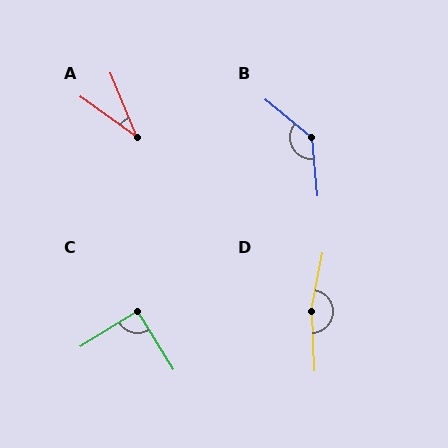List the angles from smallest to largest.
A (32°), C (90°), B (135°), D (167°).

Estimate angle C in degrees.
Approximately 90 degrees.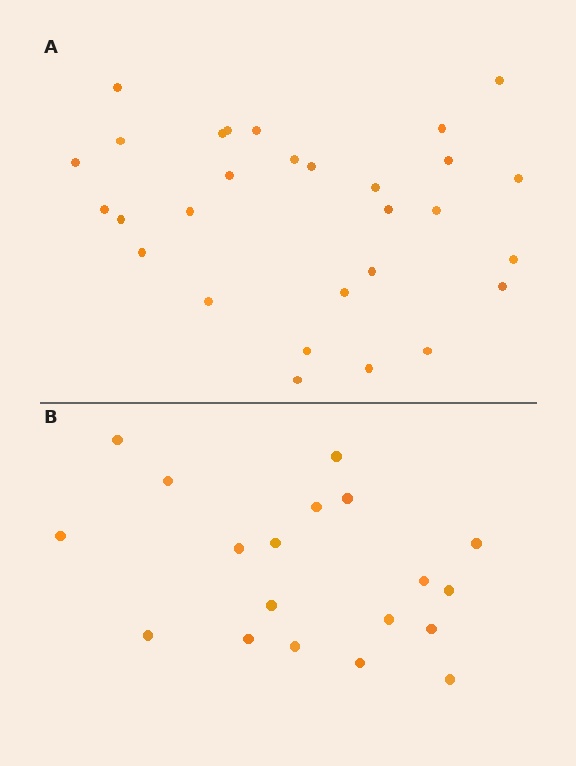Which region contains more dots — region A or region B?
Region A (the top region) has more dots.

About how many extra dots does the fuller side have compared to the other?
Region A has roughly 10 or so more dots than region B.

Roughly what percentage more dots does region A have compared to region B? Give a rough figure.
About 55% more.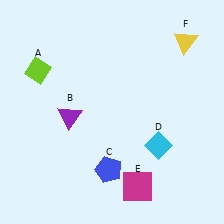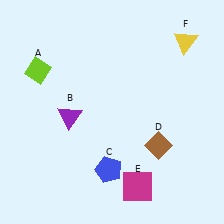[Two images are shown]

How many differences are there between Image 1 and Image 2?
There is 1 difference between the two images.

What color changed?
The diamond (D) changed from cyan in Image 1 to brown in Image 2.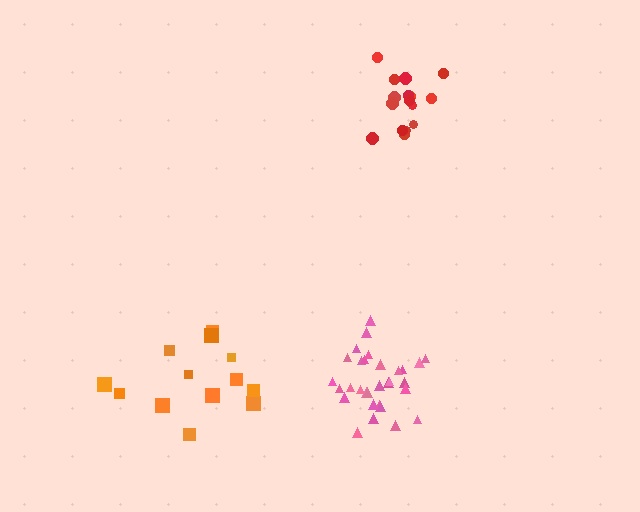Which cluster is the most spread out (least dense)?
Orange.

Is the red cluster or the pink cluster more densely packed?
Pink.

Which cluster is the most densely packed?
Pink.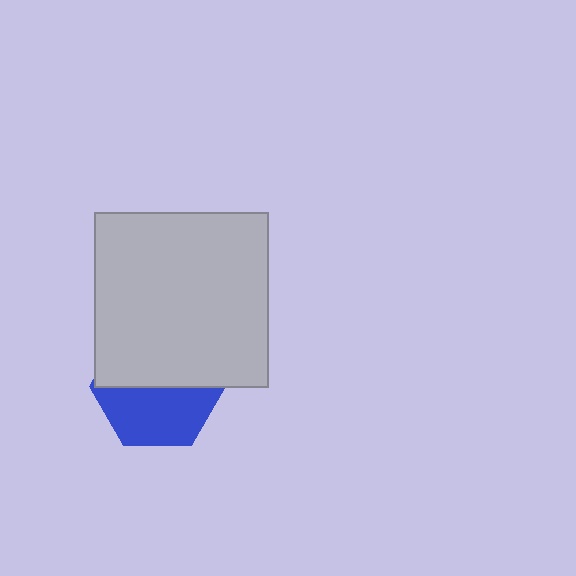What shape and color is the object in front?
The object in front is a light gray square.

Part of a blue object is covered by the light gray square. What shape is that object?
It is a hexagon.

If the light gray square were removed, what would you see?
You would see the complete blue hexagon.